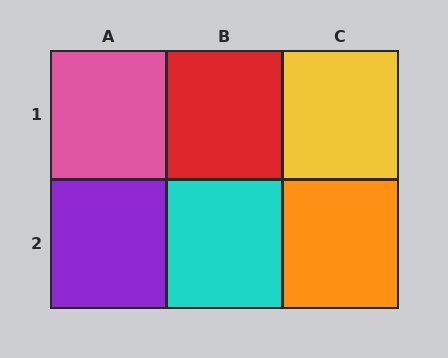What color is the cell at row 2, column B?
Cyan.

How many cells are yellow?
1 cell is yellow.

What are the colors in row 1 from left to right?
Pink, red, yellow.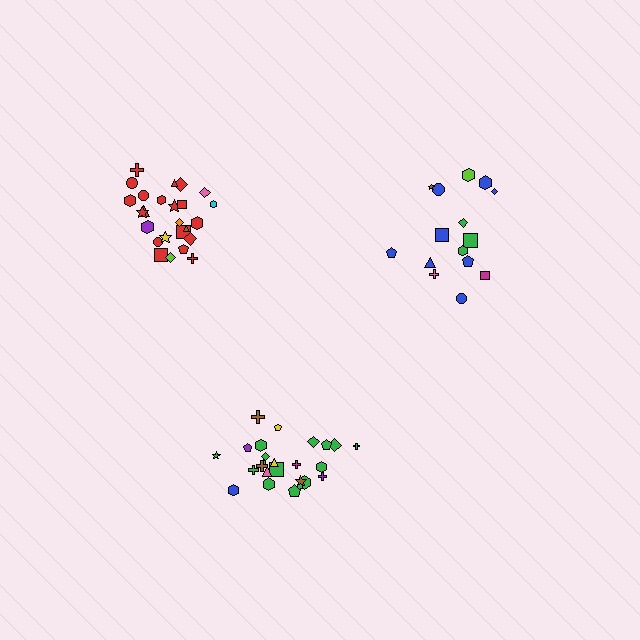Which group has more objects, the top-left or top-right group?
The top-left group.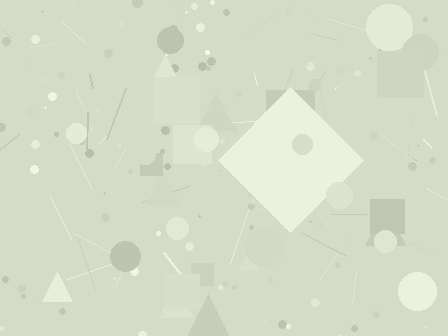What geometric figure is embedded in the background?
A diamond is embedded in the background.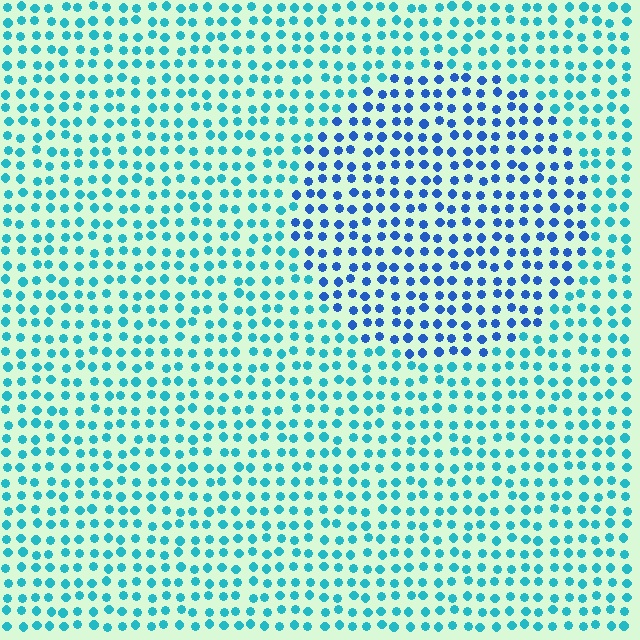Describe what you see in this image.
The image is filled with small cyan elements in a uniform arrangement. A circle-shaped region is visible where the elements are tinted to a slightly different hue, forming a subtle color boundary.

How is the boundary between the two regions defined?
The boundary is defined purely by a slight shift in hue (about 35 degrees). Spacing, size, and orientation are identical on both sides.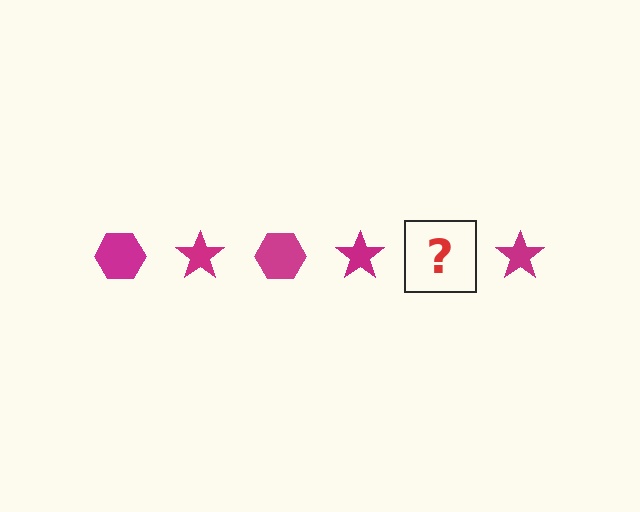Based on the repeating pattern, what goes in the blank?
The blank should be a magenta hexagon.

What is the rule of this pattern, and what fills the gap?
The rule is that the pattern cycles through hexagon, star shapes in magenta. The gap should be filled with a magenta hexagon.